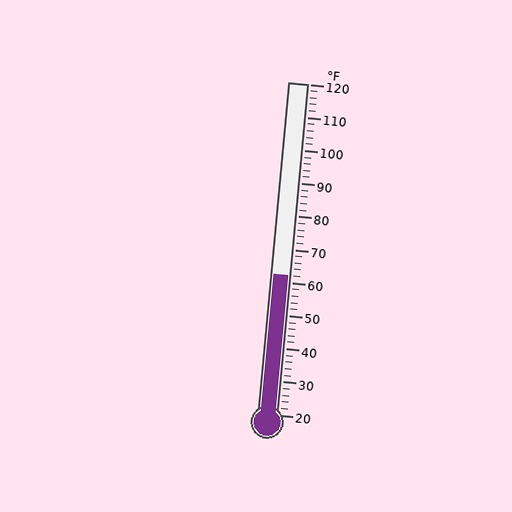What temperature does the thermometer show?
The thermometer shows approximately 62°F.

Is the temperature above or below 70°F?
The temperature is below 70°F.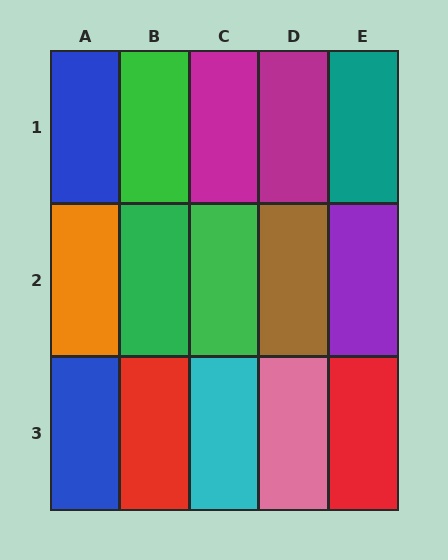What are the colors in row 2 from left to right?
Orange, green, green, brown, purple.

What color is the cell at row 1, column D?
Magenta.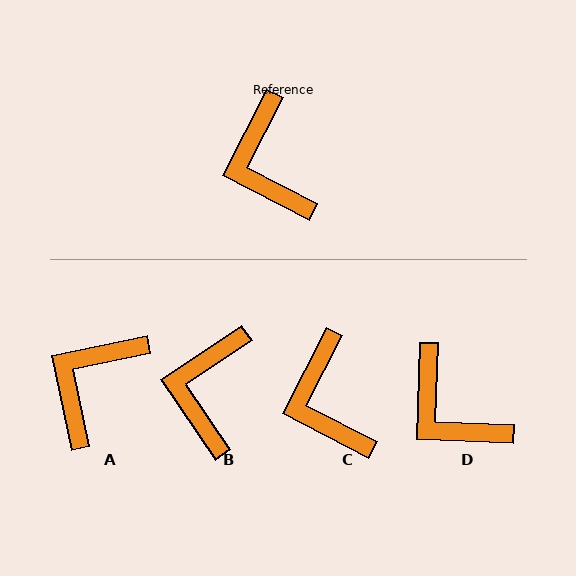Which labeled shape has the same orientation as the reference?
C.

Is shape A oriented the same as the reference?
No, it is off by about 51 degrees.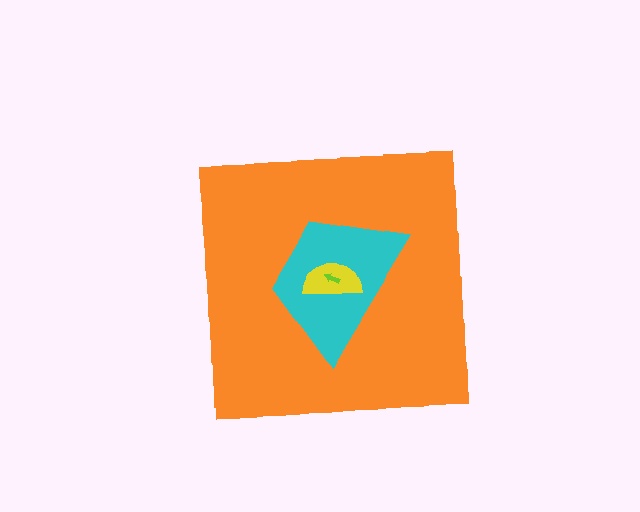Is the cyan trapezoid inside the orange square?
Yes.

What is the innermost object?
The lime arrow.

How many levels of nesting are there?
4.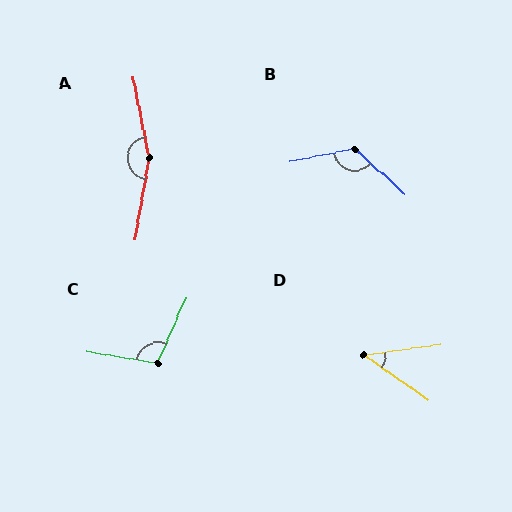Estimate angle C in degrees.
Approximately 104 degrees.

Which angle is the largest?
A, at approximately 159 degrees.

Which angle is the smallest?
D, at approximately 42 degrees.